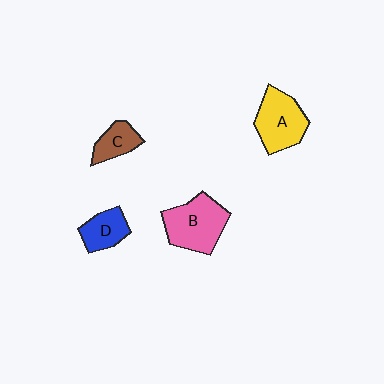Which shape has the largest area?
Shape B (pink).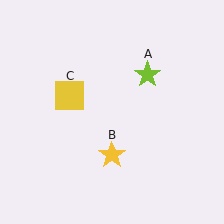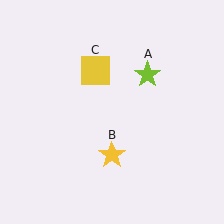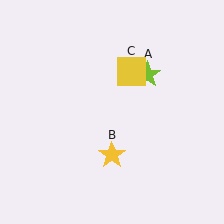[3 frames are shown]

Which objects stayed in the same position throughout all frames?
Lime star (object A) and yellow star (object B) remained stationary.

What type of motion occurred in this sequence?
The yellow square (object C) rotated clockwise around the center of the scene.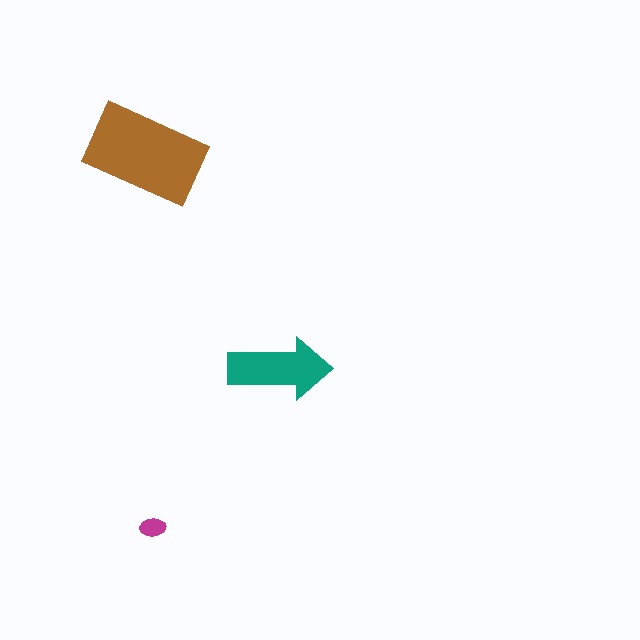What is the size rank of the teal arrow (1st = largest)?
2nd.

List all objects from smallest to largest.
The magenta ellipse, the teal arrow, the brown rectangle.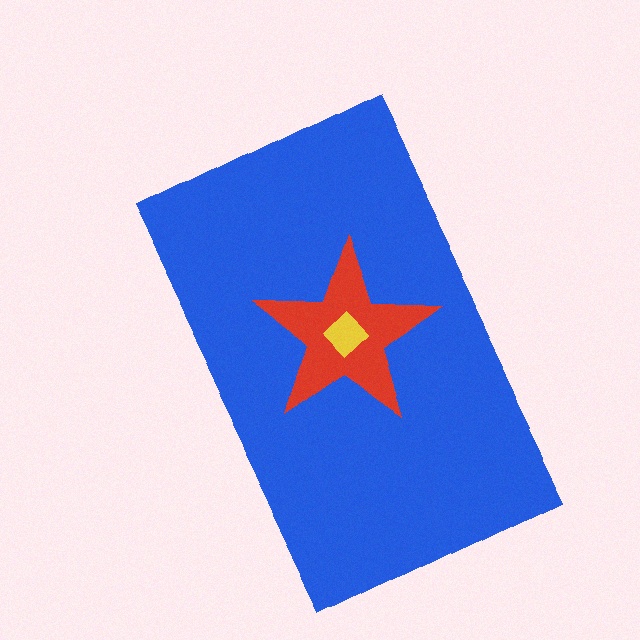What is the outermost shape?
The blue rectangle.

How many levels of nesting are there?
3.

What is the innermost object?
The yellow diamond.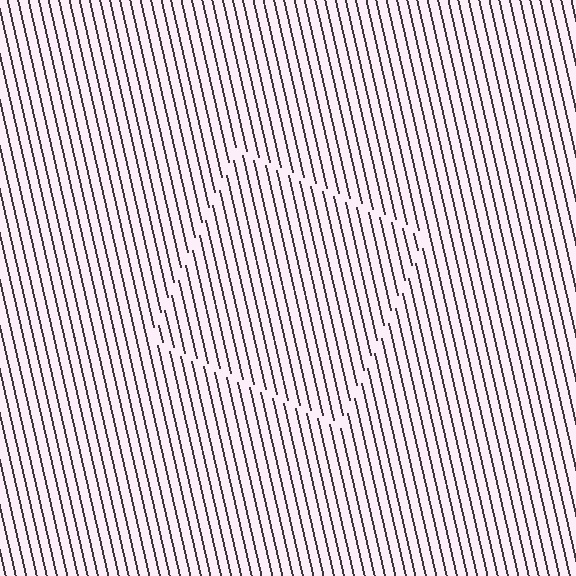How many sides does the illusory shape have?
4 sides — the line-ends trace a square.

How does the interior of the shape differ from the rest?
The interior of the shape contains the same grating, shifted by half a period — the contour is defined by the phase discontinuity where line-ends from the inner and outer gratings abut.